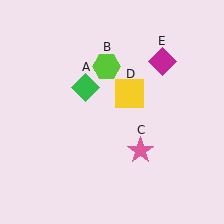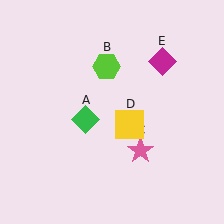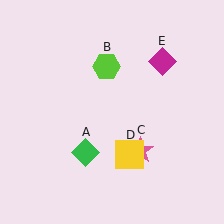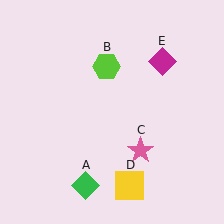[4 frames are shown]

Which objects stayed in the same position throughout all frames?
Lime hexagon (object B) and pink star (object C) and magenta diamond (object E) remained stationary.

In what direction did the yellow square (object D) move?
The yellow square (object D) moved down.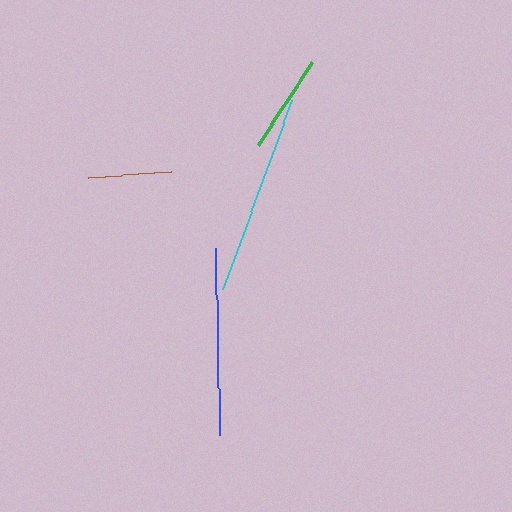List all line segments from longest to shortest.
From longest to shortest: cyan, blue, green, brown.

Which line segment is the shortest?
The brown line is the shortest at approximately 83 pixels.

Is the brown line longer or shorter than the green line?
The green line is longer than the brown line.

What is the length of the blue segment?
The blue segment is approximately 188 pixels long.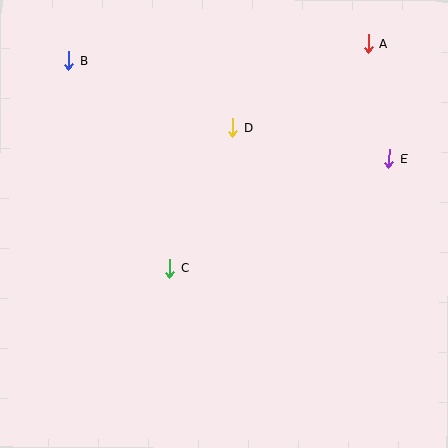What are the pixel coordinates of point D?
Point D is at (233, 128).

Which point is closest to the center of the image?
Point C at (170, 268) is closest to the center.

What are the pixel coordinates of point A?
Point A is at (368, 44).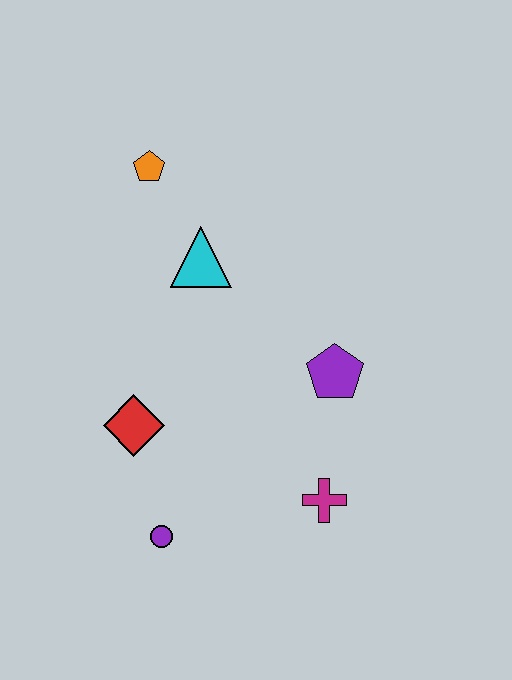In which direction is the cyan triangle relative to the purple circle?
The cyan triangle is above the purple circle.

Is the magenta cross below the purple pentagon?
Yes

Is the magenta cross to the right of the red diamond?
Yes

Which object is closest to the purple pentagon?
The magenta cross is closest to the purple pentagon.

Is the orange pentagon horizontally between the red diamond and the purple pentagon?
Yes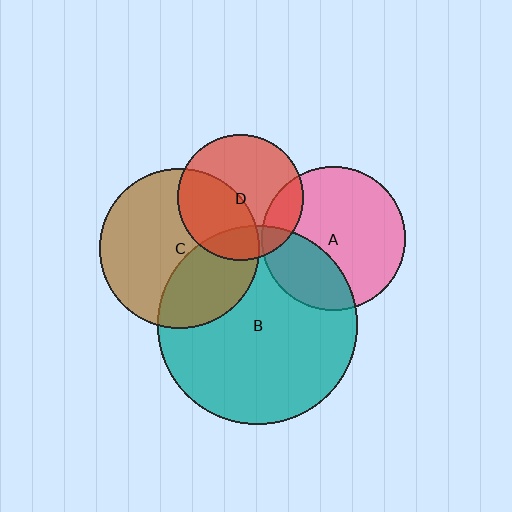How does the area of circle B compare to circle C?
Approximately 1.6 times.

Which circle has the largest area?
Circle B (teal).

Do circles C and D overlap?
Yes.